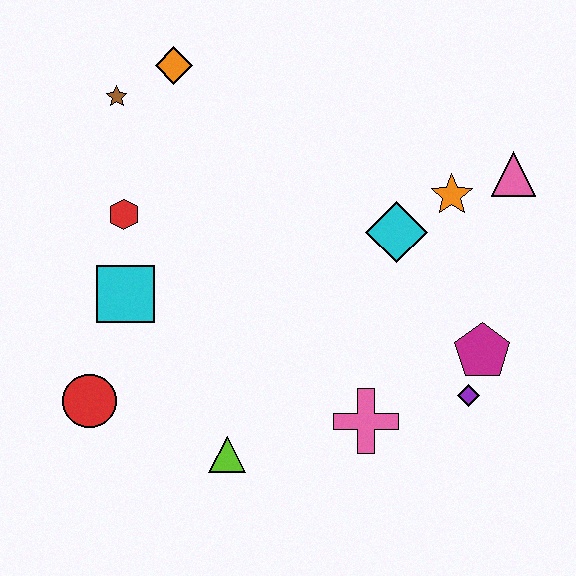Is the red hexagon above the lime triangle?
Yes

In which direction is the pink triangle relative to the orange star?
The pink triangle is to the right of the orange star.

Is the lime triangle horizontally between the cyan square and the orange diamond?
No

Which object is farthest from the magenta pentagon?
The brown star is farthest from the magenta pentagon.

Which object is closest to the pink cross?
The purple diamond is closest to the pink cross.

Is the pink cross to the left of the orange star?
Yes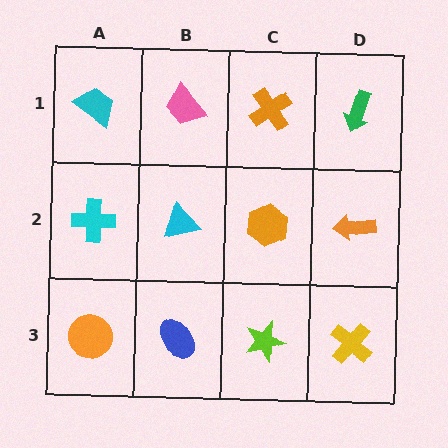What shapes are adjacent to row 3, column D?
An orange arrow (row 2, column D), a lime star (row 3, column C).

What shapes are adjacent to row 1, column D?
An orange arrow (row 2, column D), an orange cross (row 1, column C).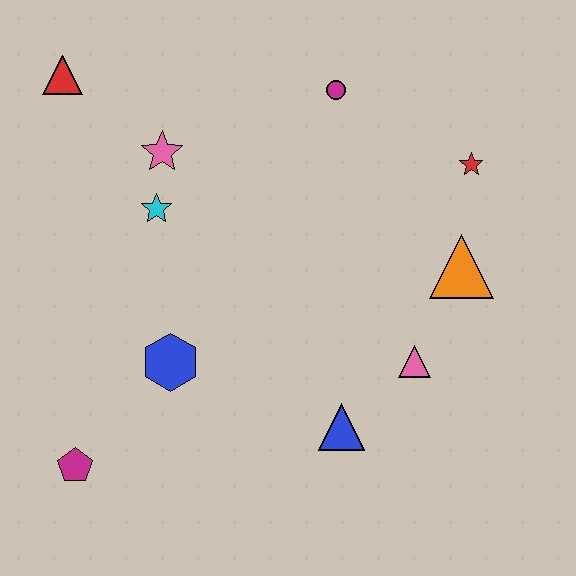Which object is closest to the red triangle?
The pink star is closest to the red triangle.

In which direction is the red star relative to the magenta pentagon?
The red star is to the right of the magenta pentagon.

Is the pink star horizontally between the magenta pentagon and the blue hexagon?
Yes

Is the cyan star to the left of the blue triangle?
Yes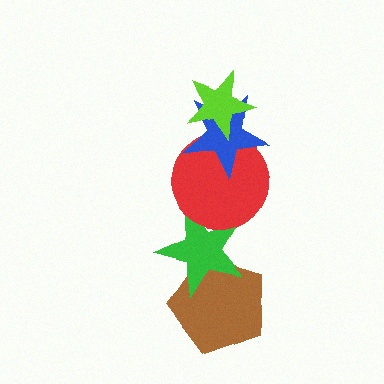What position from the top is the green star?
The green star is 4th from the top.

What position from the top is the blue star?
The blue star is 2nd from the top.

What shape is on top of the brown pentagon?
The green star is on top of the brown pentagon.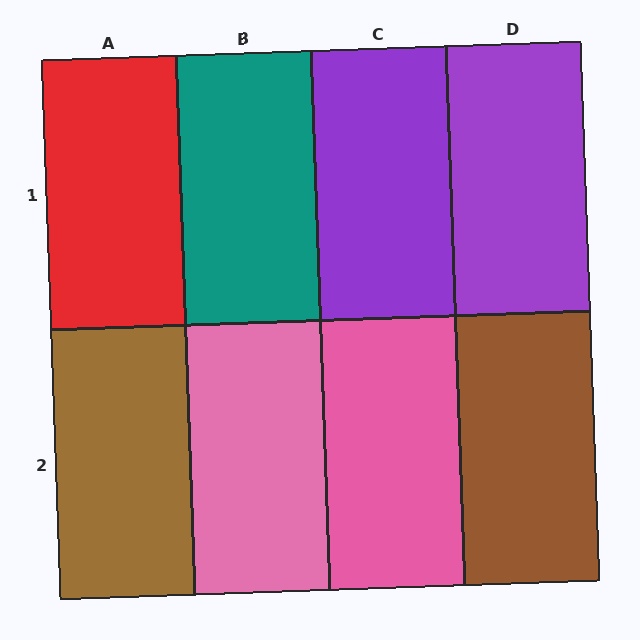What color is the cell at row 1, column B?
Teal.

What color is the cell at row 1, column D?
Purple.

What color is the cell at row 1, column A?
Red.